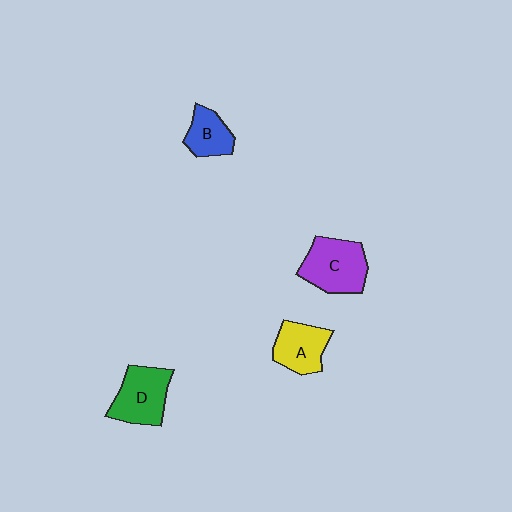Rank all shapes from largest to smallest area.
From largest to smallest: C (purple), D (green), A (yellow), B (blue).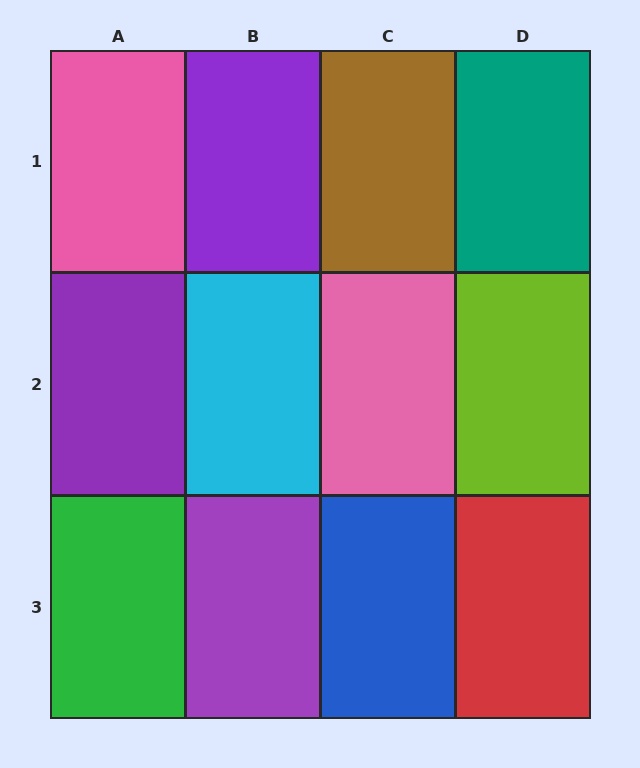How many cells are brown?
1 cell is brown.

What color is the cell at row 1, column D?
Teal.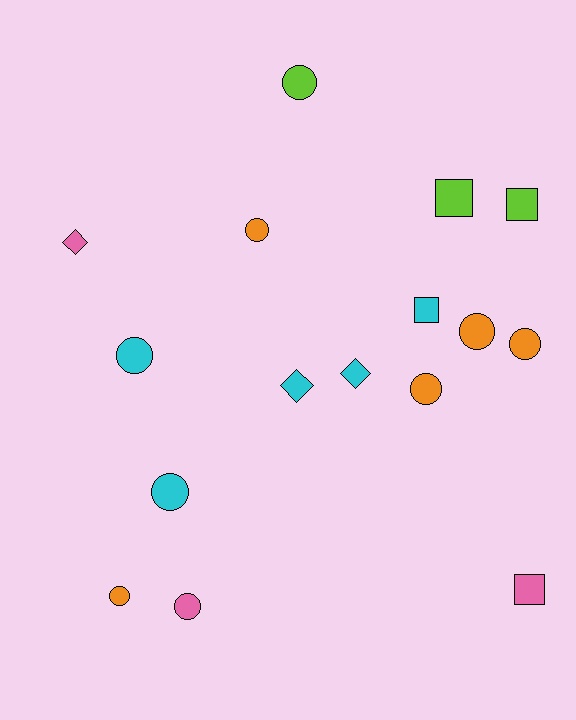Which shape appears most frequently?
Circle, with 9 objects.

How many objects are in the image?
There are 16 objects.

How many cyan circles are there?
There are 2 cyan circles.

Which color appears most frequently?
Orange, with 5 objects.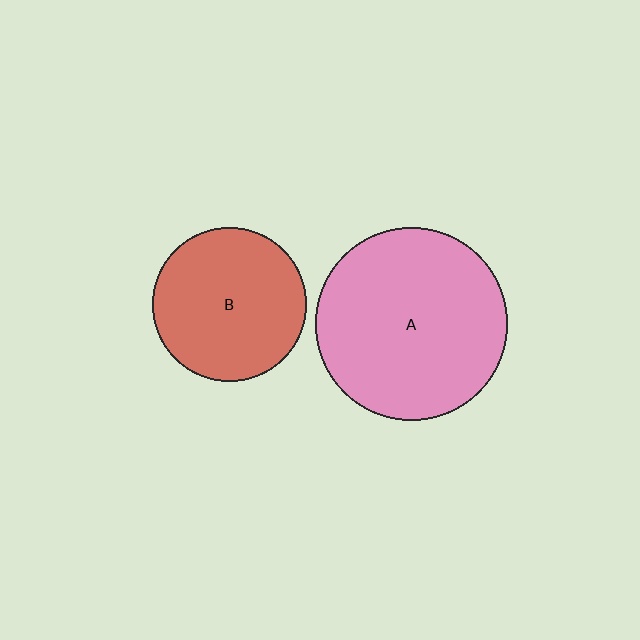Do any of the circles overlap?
No, none of the circles overlap.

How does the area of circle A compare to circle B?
Approximately 1.6 times.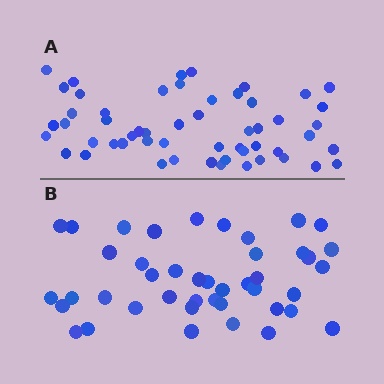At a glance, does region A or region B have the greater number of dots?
Region A (the top region) has more dots.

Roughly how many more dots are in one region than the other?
Region A has roughly 12 or so more dots than region B.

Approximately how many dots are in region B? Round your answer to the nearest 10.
About 40 dots. (The exact count is 43, which rounds to 40.)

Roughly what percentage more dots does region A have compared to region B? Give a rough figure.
About 25% more.